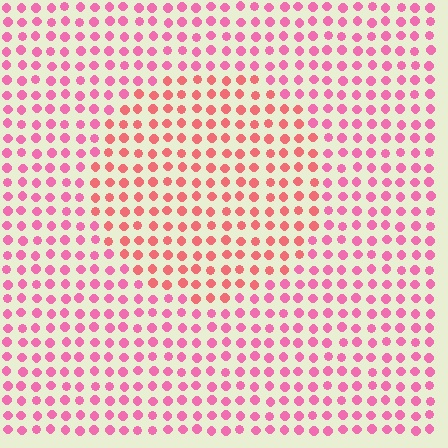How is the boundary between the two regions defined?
The boundary is defined purely by a slight shift in hue (about 28 degrees). Spacing, size, and orientation are identical on both sides.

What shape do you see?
I see a circle.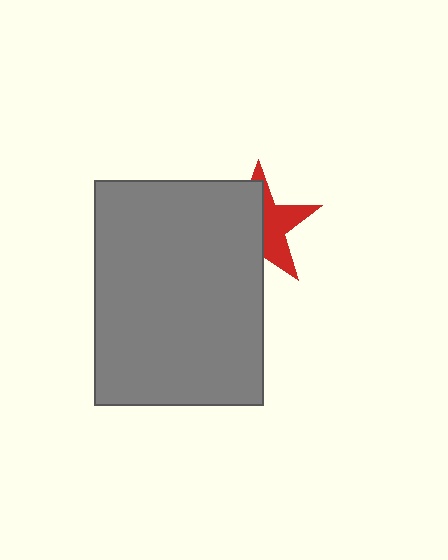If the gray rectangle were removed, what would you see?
You would see the complete red star.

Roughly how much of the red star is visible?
A small part of it is visible (roughly 45%).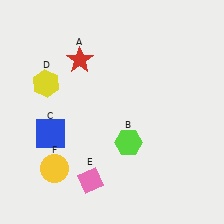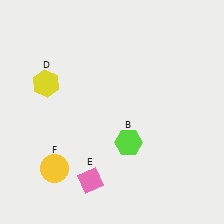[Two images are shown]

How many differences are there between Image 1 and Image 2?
There are 2 differences between the two images.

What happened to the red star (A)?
The red star (A) was removed in Image 2. It was in the top-left area of Image 1.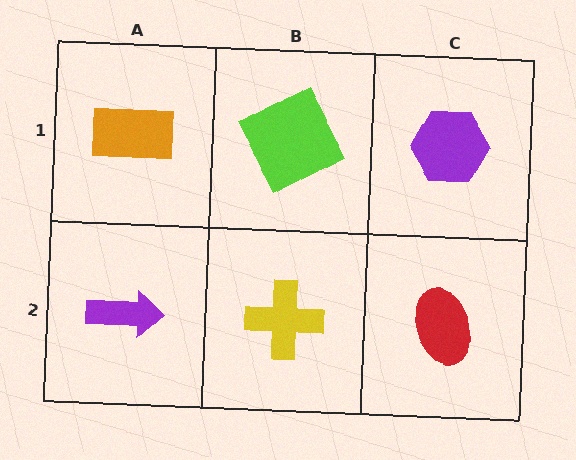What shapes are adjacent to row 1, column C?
A red ellipse (row 2, column C), a lime square (row 1, column B).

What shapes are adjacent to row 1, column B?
A yellow cross (row 2, column B), an orange rectangle (row 1, column A), a purple hexagon (row 1, column C).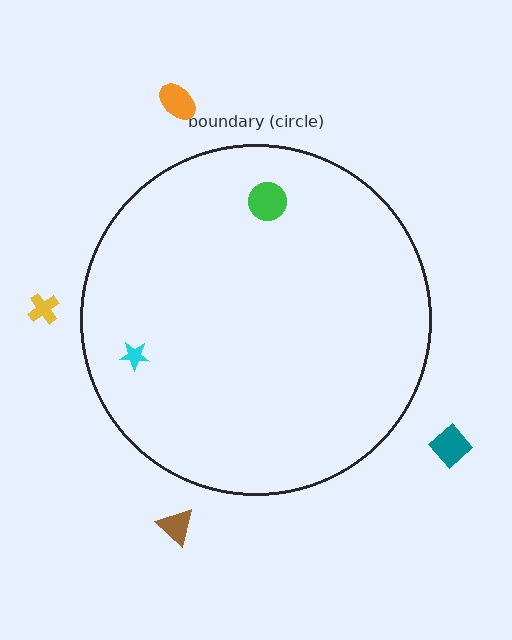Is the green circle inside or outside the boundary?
Inside.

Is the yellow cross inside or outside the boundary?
Outside.